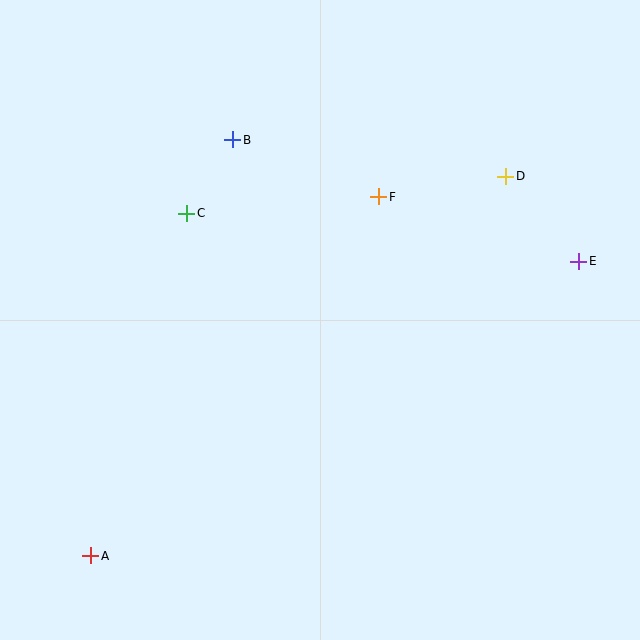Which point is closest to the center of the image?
Point F at (379, 197) is closest to the center.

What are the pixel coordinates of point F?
Point F is at (379, 197).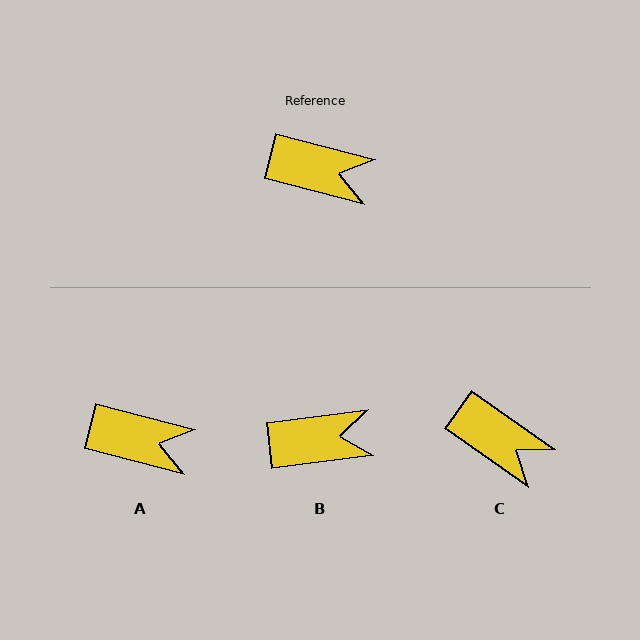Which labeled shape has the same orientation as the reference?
A.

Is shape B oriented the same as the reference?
No, it is off by about 22 degrees.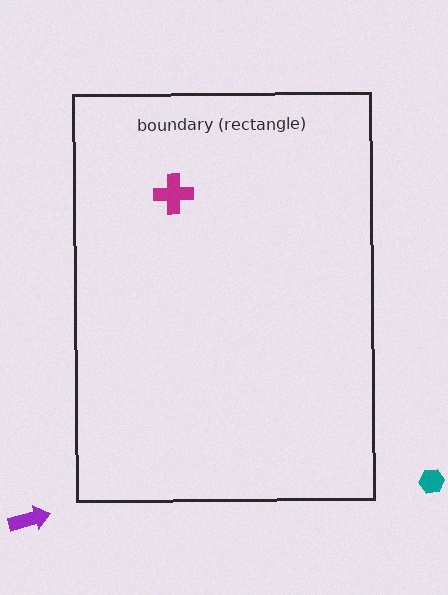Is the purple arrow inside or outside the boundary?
Outside.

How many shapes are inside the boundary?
1 inside, 2 outside.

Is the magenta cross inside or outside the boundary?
Inside.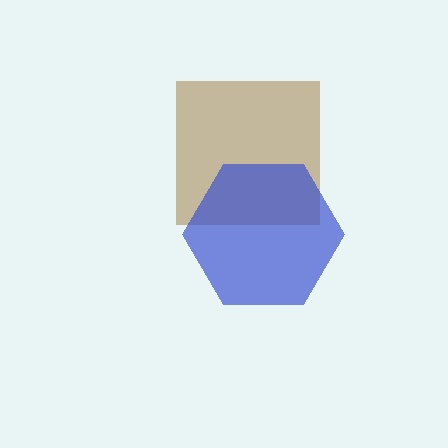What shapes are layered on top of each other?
The layered shapes are: a brown square, a blue hexagon.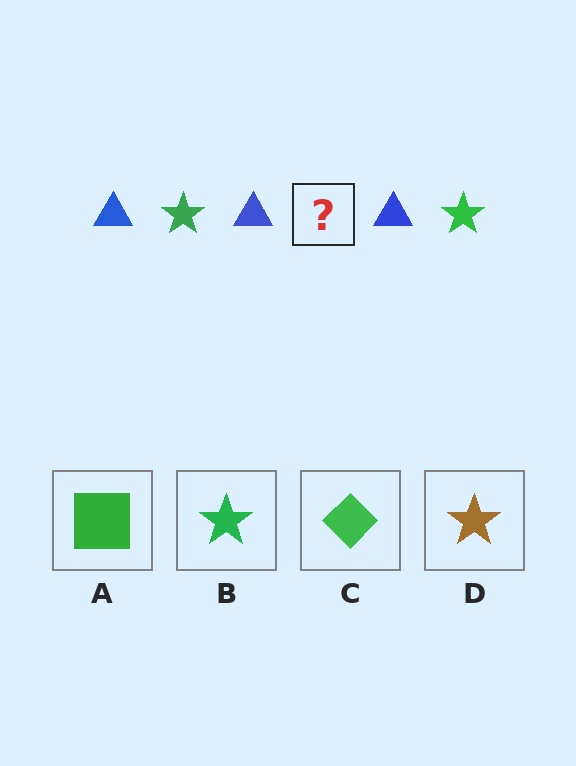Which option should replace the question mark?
Option B.